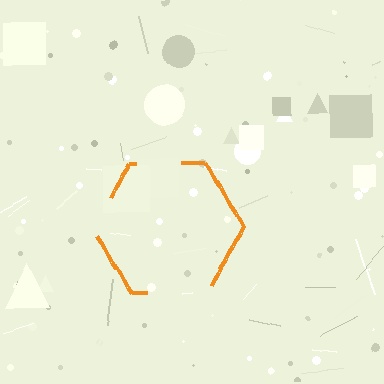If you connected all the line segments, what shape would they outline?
They would outline a hexagon.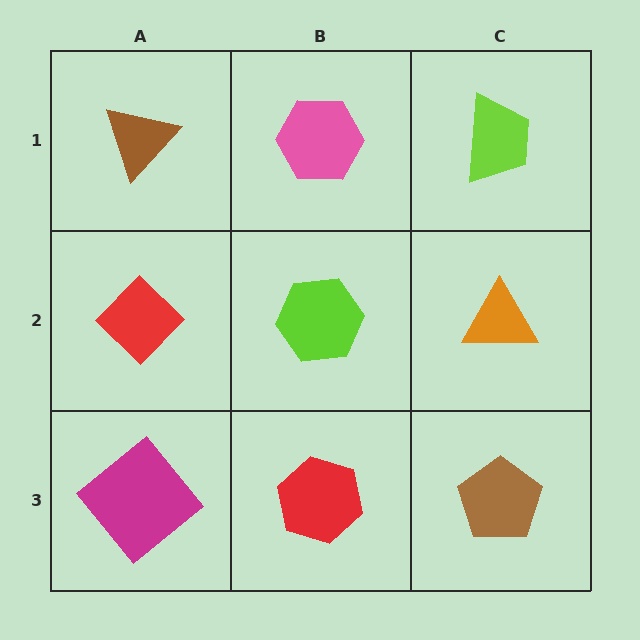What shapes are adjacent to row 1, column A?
A red diamond (row 2, column A), a pink hexagon (row 1, column B).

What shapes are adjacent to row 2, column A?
A brown triangle (row 1, column A), a magenta diamond (row 3, column A), a lime hexagon (row 2, column B).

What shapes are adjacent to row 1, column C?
An orange triangle (row 2, column C), a pink hexagon (row 1, column B).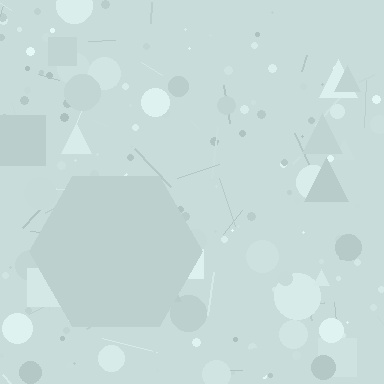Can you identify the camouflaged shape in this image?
The camouflaged shape is a hexagon.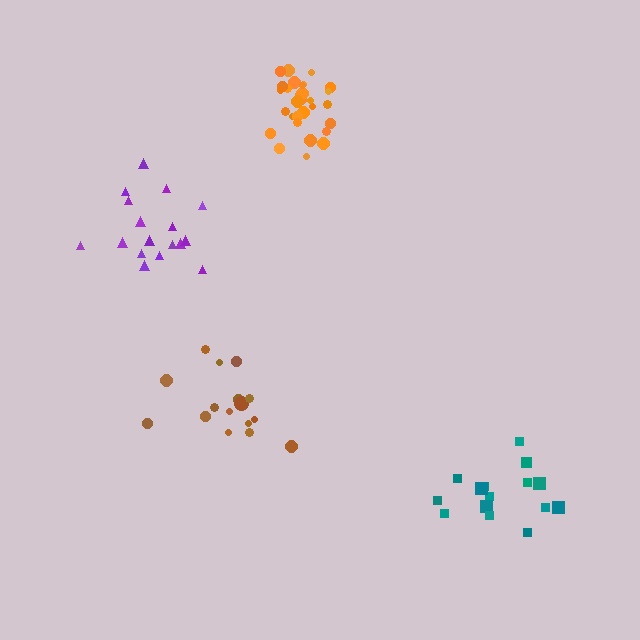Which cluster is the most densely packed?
Orange.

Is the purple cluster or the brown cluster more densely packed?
Purple.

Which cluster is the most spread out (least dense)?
Brown.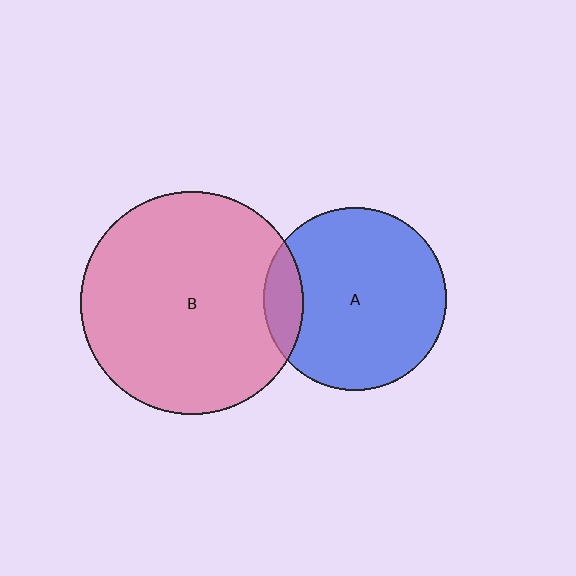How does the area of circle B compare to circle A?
Approximately 1.5 times.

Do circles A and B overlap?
Yes.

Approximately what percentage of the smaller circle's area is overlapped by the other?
Approximately 10%.